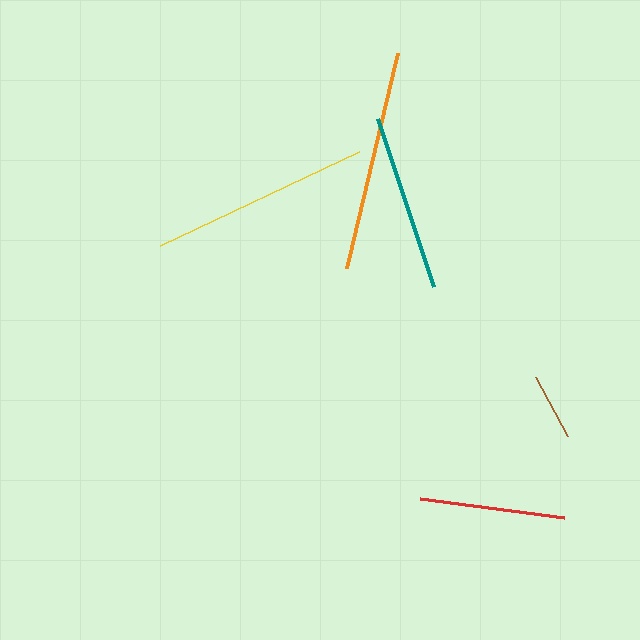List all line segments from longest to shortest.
From longest to shortest: orange, yellow, teal, red, brown.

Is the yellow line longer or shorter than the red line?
The yellow line is longer than the red line.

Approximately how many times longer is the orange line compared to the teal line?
The orange line is approximately 1.3 times the length of the teal line.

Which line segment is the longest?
The orange line is the longest at approximately 221 pixels.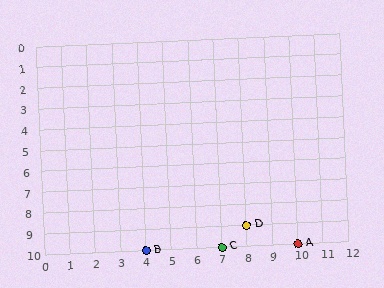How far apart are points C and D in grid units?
Points C and D are 1 column and 1 row apart (about 1.4 grid units diagonally).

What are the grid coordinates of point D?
Point D is at grid coordinates (8, 9).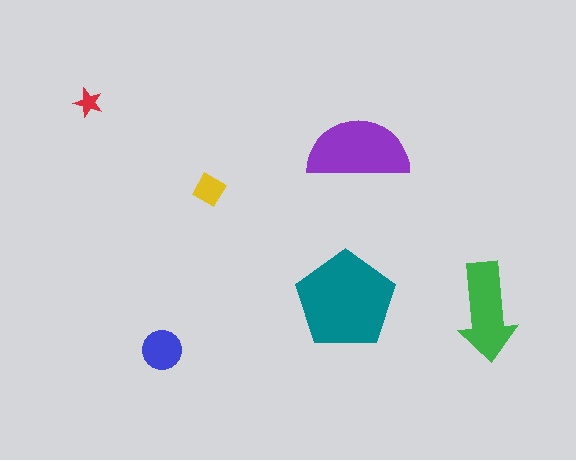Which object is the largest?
The teal pentagon.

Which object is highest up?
The red star is topmost.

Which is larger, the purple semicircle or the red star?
The purple semicircle.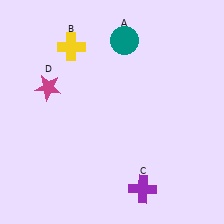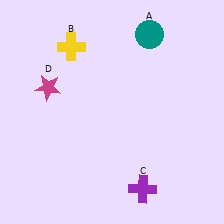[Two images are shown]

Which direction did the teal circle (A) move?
The teal circle (A) moved right.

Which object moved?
The teal circle (A) moved right.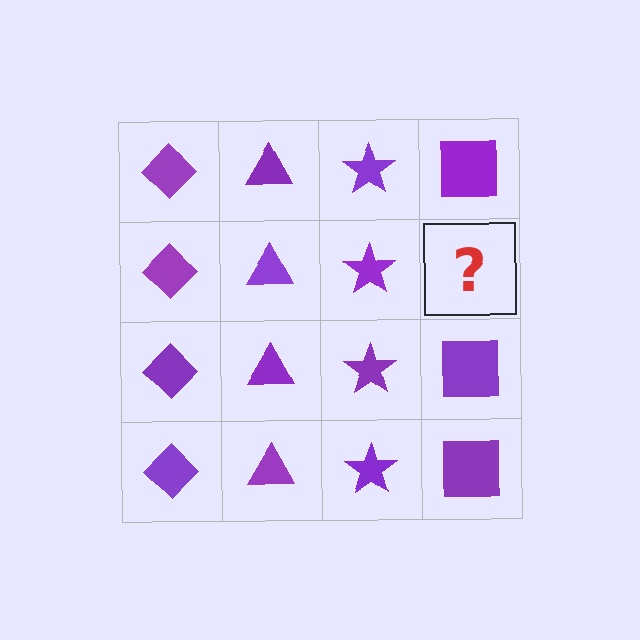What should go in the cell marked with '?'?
The missing cell should contain a purple square.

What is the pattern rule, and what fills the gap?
The rule is that each column has a consistent shape. The gap should be filled with a purple square.